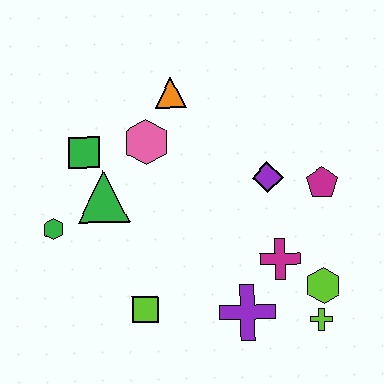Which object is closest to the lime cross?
The lime hexagon is closest to the lime cross.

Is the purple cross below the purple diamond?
Yes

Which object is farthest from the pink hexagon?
The lime cross is farthest from the pink hexagon.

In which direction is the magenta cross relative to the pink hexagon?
The magenta cross is to the right of the pink hexagon.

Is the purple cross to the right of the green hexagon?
Yes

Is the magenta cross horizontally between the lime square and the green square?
No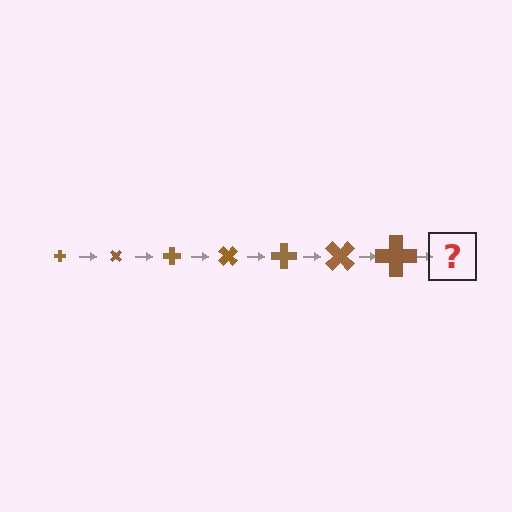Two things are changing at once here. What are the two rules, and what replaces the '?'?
The two rules are that the cross grows larger each step and it rotates 45 degrees each step. The '?' should be a cross, larger than the previous one and rotated 315 degrees from the start.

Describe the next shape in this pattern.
It should be a cross, larger than the previous one and rotated 315 degrees from the start.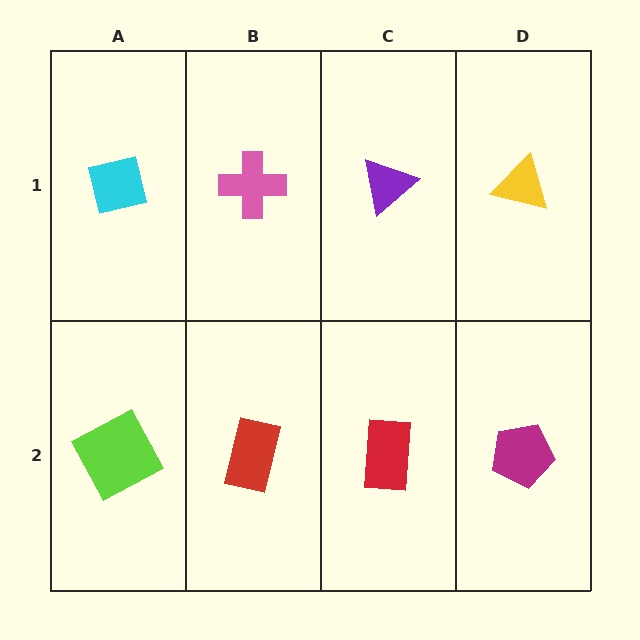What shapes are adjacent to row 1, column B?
A red rectangle (row 2, column B), a cyan square (row 1, column A), a purple triangle (row 1, column C).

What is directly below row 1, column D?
A magenta pentagon.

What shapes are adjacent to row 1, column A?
A lime square (row 2, column A), a pink cross (row 1, column B).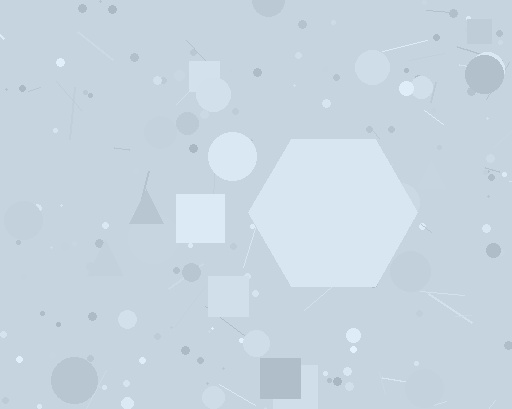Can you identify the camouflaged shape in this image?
The camouflaged shape is a hexagon.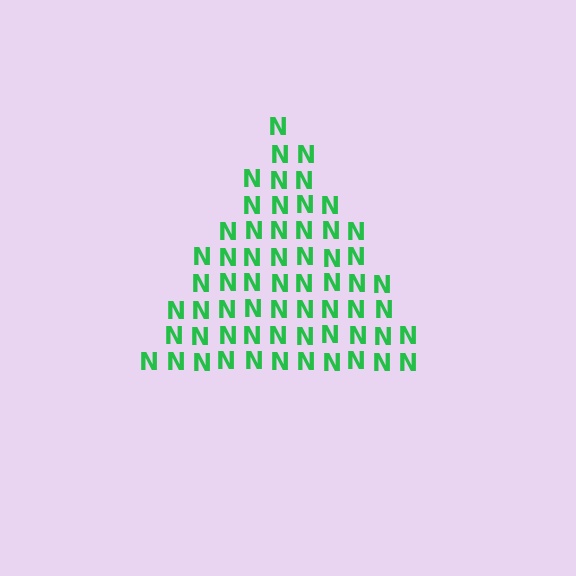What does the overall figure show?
The overall figure shows a triangle.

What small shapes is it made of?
It is made of small letter N's.